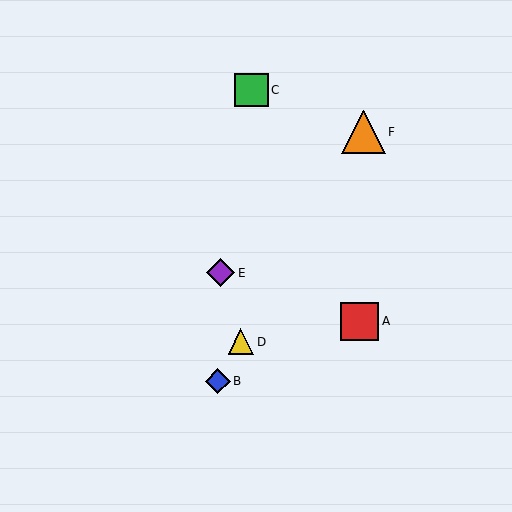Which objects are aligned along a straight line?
Objects B, D, F are aligned along a straight line.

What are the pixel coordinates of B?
Object B is at (218, 381).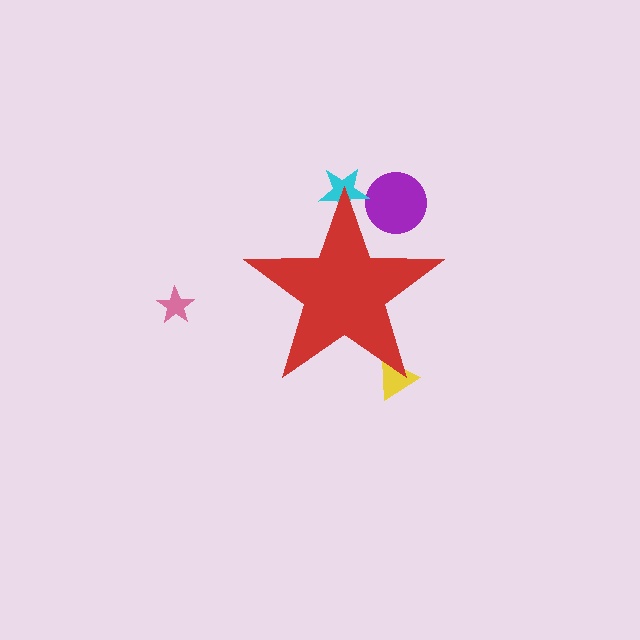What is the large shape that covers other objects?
A red star.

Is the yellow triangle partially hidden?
Yes, the yellow triangle is partially hidden behind the red star.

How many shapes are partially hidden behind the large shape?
3 shapes are partially hidden.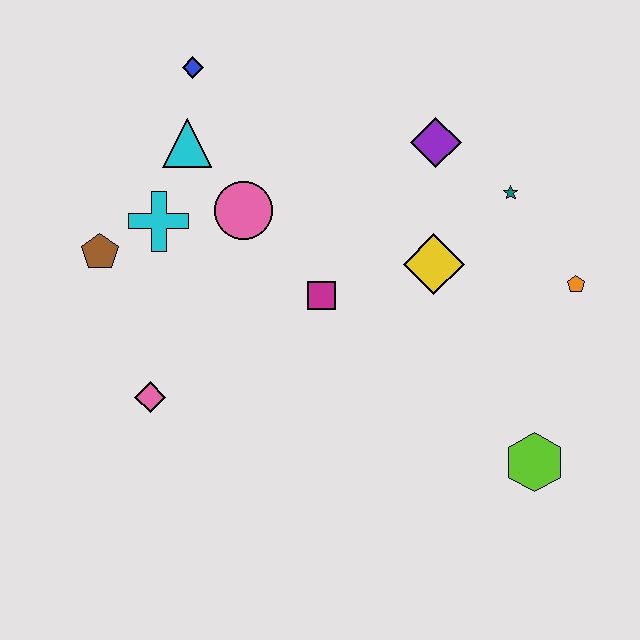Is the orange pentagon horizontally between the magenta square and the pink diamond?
No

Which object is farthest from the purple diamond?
The pink diamond is farthest from the purple diamond.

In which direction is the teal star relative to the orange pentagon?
The teal star is above the orange pentagon.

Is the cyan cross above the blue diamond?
No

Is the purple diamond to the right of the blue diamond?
Yes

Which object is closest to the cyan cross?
The brown pentagon is closest to the cyan cross.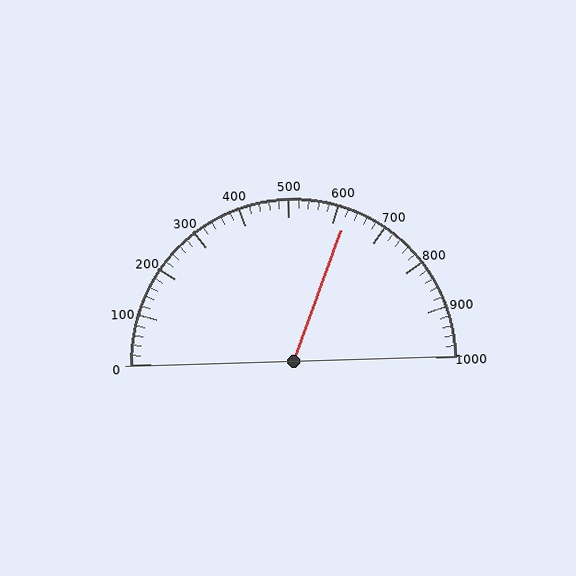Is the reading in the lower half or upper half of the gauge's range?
The reading is in the upper half of the range (0 to 1000).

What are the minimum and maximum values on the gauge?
The gauge ranges from 0 to 1000.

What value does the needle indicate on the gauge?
The needle indicates approximately 620.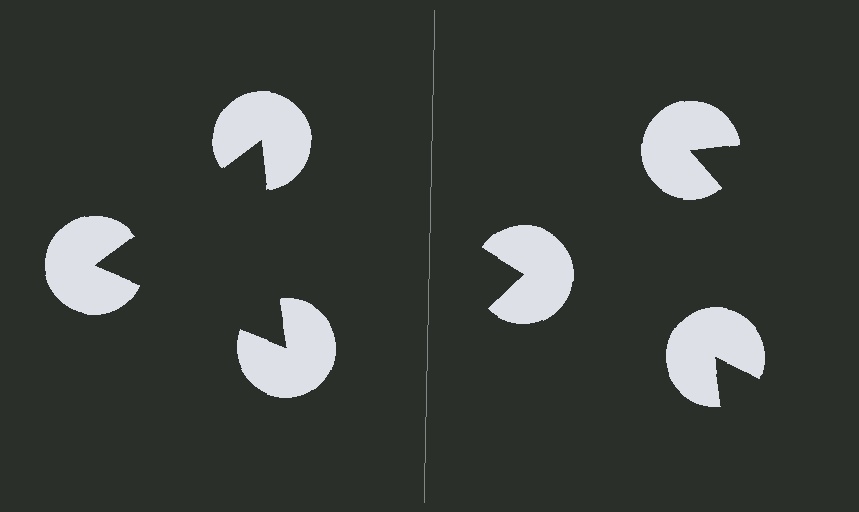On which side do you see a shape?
An illusory triangle appears on the left side. On the right side the wedge cuts are rotated, so no coherent shape forms.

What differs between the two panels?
The pac-man discs are positioned identically on both sides; only the wedge orientations differ. On the left they align to a triangle; on the right they are misaligned.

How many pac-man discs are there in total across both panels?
6 — 3 on each side.